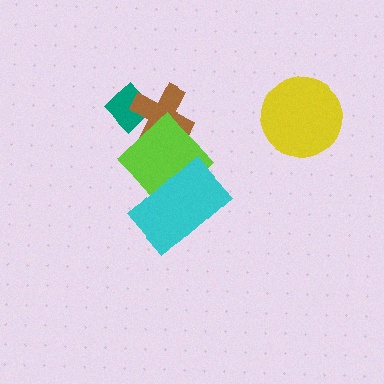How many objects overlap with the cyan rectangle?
1 object overlaps with the cyan rectangle.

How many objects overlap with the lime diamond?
3 objects overlap with the lime diamond.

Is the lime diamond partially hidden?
Yes, it is partially covered by another shape.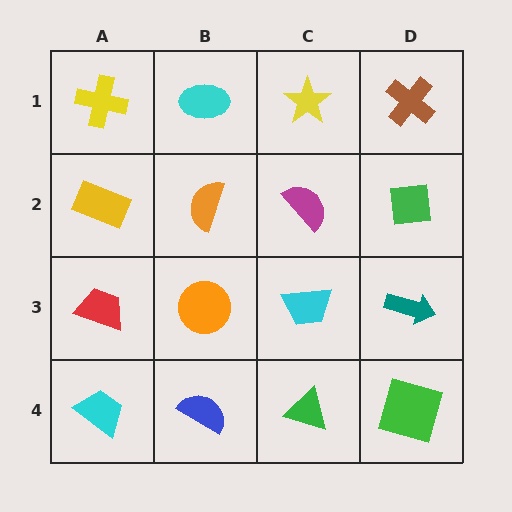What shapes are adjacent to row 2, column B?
A cyan ellipse (row 1, column B), an orange circle (row 3, column B), a yellow rectangle (row 2, column A), a magenta semicircle (row 2, column C).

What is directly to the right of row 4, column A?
A blue semicircle.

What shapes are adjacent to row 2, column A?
A yellow cross (row 1, column A), a red trapezoid (row 3, column A), an orange semicircle (row 2, column B).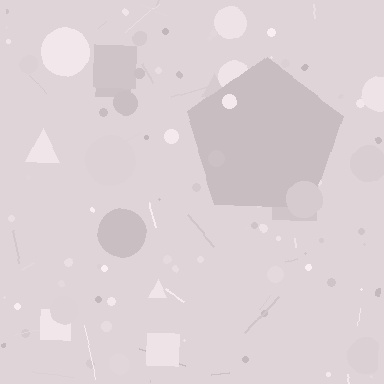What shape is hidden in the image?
A pentagon is hidden in the image.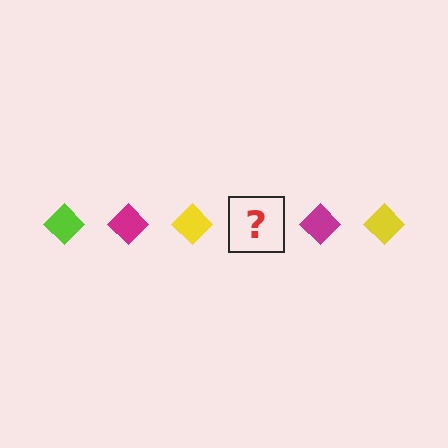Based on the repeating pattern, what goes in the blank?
The blank should be a lime diamond.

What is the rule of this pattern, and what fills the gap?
The rule is that the pattern cycles through lime, magenta, yellow diamonds. The gap should be filled with a lime diamond.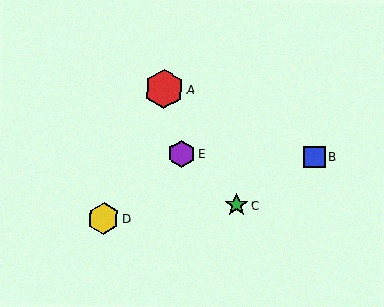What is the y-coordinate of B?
Object B is at y≈157.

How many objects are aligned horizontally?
2 objects (B, E) are aligned horizontally.